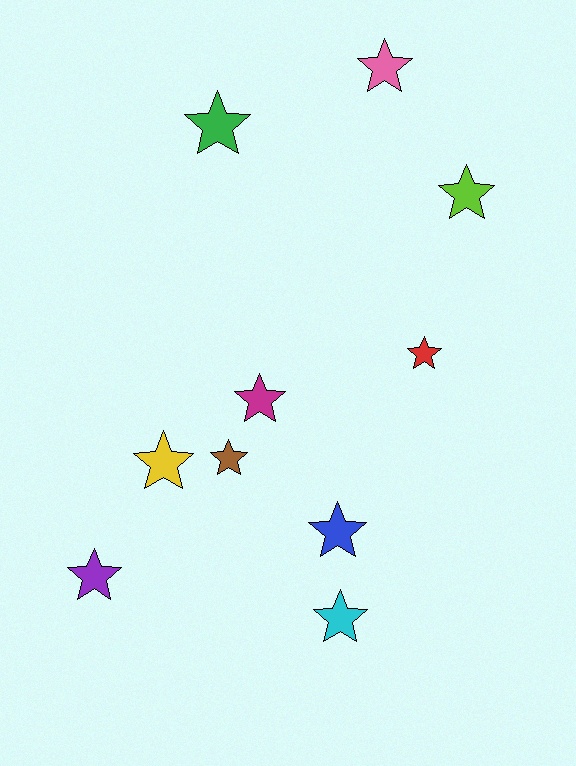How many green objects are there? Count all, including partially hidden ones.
There is 1 green object.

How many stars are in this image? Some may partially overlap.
There are 10 stars.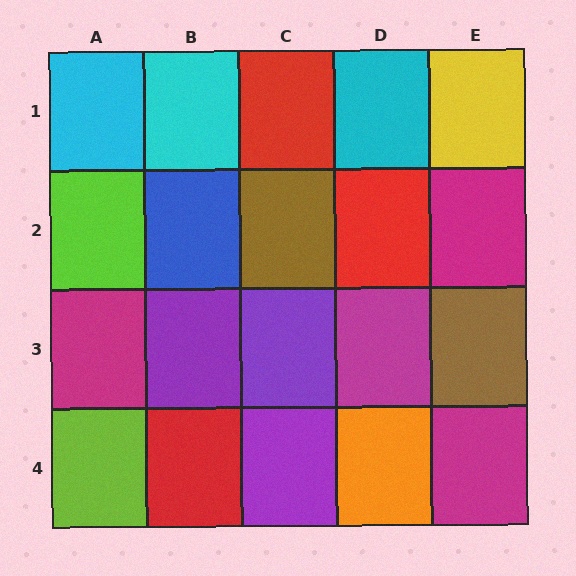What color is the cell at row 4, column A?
Lime.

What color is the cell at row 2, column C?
Brown.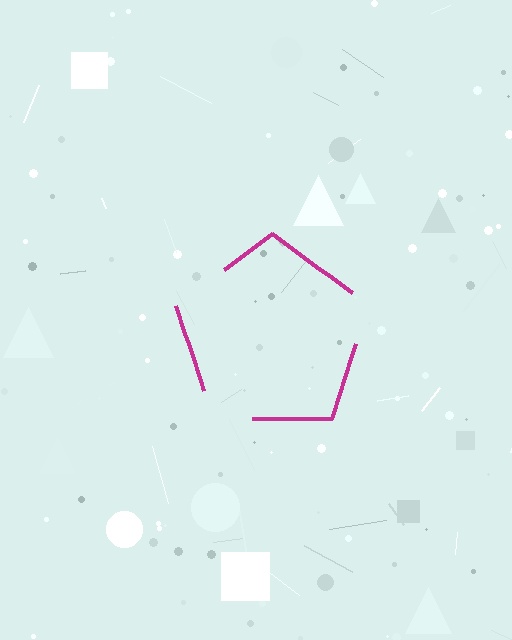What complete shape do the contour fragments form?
The contour fragments form a pentagon.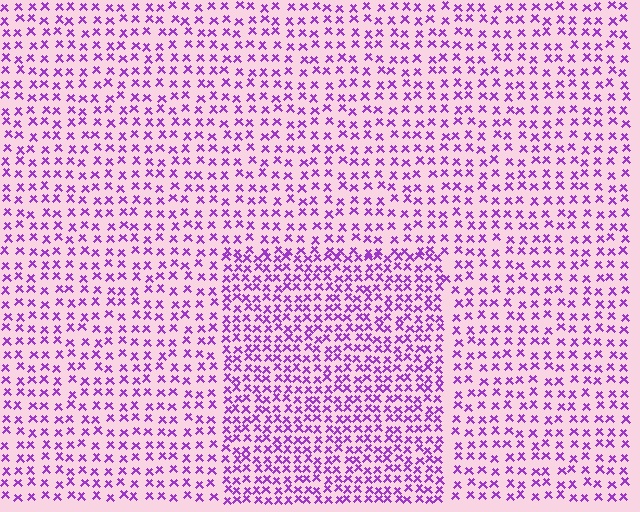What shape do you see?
I see a rectangle.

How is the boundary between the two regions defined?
The boundary is defined by a change in element density (approximately 1.6x ratio). All elements are the same color, size, and shape.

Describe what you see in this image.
The image contains small purple elements arranged at two different densities. A rectangle-shaped region is visible where the elements are more densely packed than the surrounding area.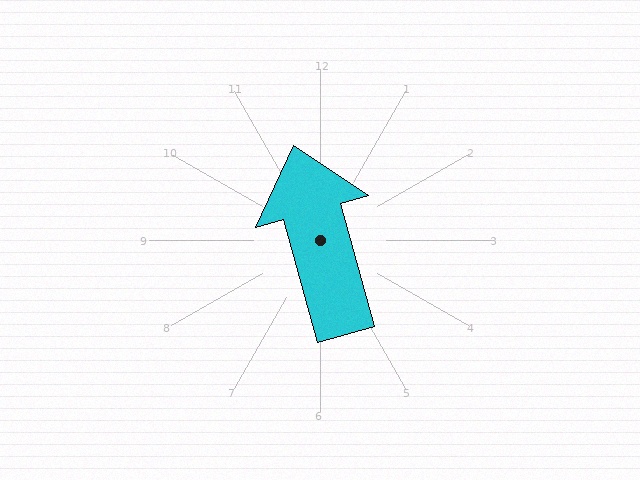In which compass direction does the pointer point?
North.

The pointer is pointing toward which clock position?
Roughly 11 o'clock.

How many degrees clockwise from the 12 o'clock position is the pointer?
Approximately 345 degrees.